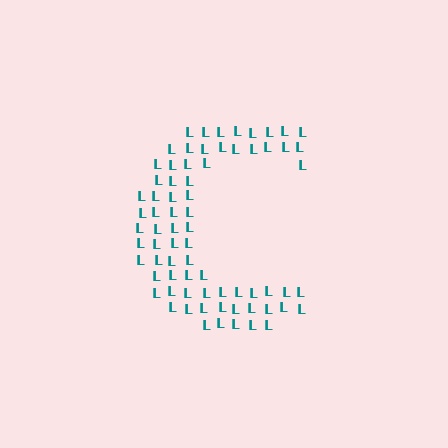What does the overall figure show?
The overall figure shows the letter C.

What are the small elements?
The small elements are letter L's.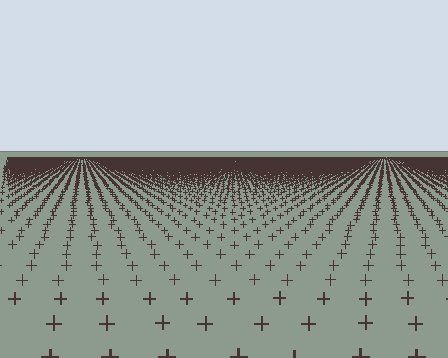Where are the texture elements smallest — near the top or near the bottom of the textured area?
Near the top.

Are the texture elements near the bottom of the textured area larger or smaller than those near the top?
Larger. Near the bottom, elements are closer to the viewer and appear at a bigger on-screen size.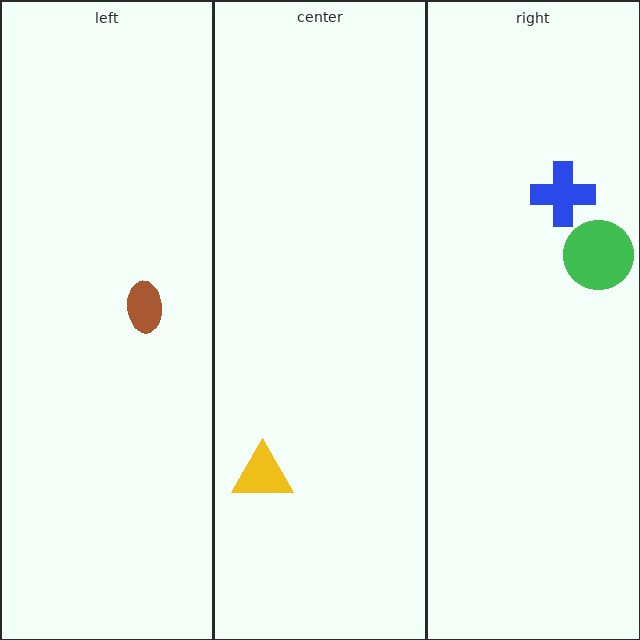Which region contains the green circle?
The right region.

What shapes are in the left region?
The brown ellipse.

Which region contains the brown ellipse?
The left region.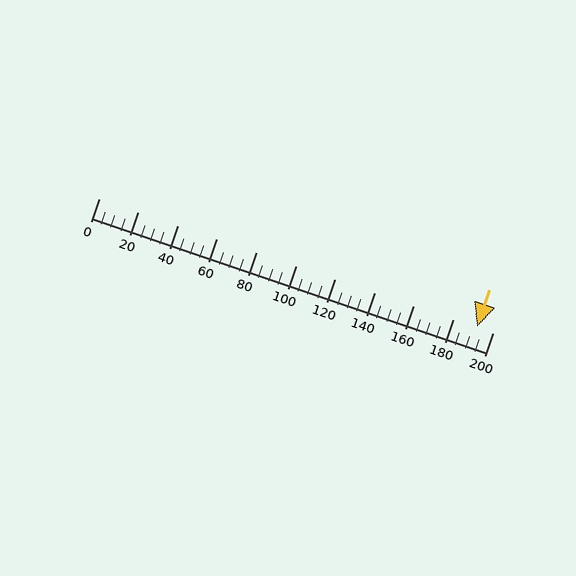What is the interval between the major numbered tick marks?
The major tick marks are spaced 20 units apart.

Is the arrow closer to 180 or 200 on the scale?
The arrow is closer to 200.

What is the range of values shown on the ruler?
The ruler shows values from 0 to 200.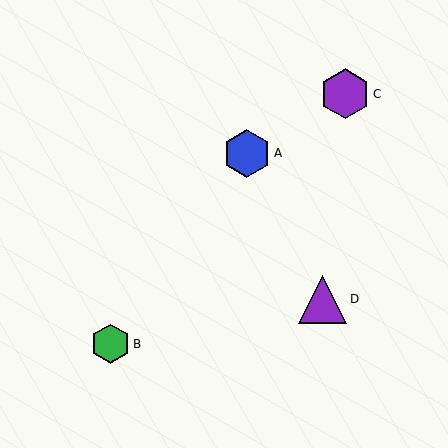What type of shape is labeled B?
Shape B is a green hexagon.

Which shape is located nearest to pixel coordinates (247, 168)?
The blue hexagon (labeled A) at (247, 153) is nearest to that location.